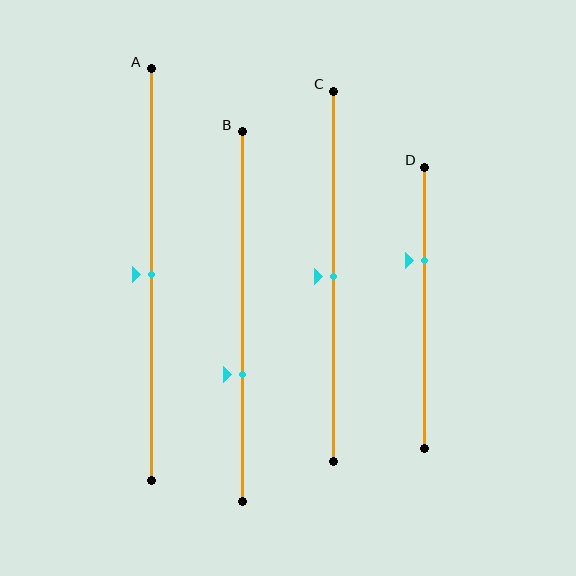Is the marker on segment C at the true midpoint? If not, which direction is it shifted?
Yes, the marker on segment C is at the true midpoint.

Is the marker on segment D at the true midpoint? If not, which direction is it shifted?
No, the marker on segment D is shifted upward by about 17% of the segment length.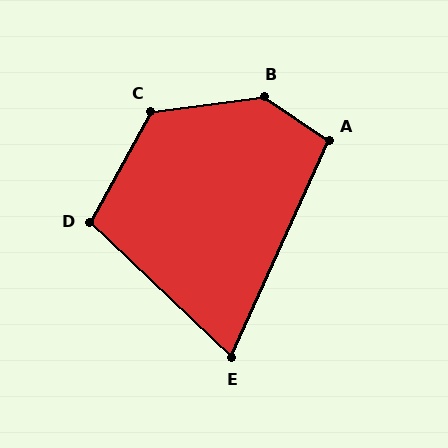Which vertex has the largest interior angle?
B, at approximately 138 degrees.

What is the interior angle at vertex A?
Approximately 100 degrees (obtuse).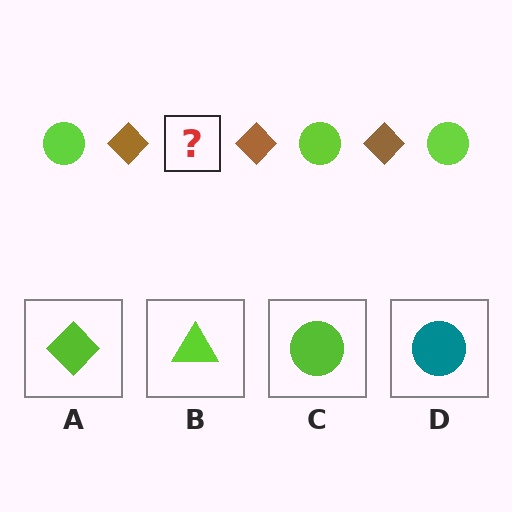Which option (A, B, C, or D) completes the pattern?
C.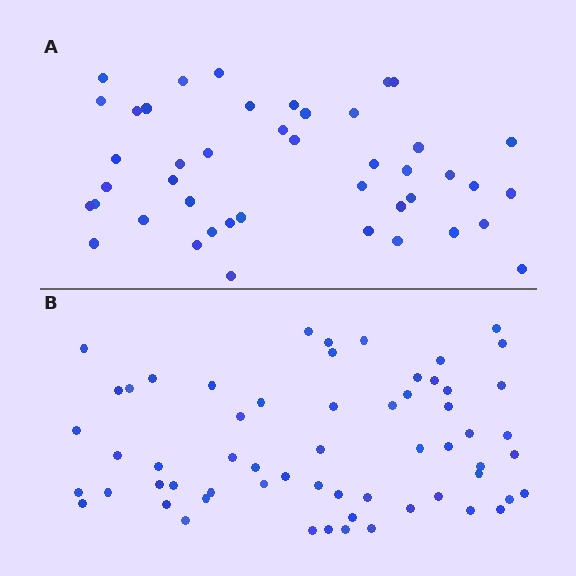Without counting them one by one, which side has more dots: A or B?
Region B (the bottom region) has more dots.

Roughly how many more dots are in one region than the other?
Region B has approximately 15 more dots than region A.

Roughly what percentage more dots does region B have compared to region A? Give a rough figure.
About 35% more.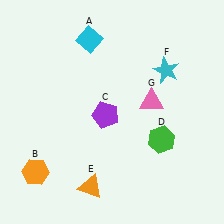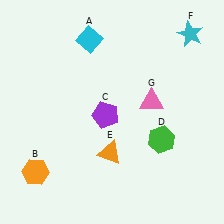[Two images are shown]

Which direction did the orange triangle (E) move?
The orange triangle (E) moved up.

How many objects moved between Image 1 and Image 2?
2 objects moved between the two images.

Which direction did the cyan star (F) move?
The cyan star (F) moved up.